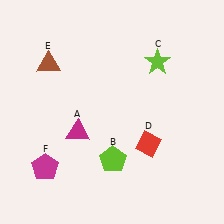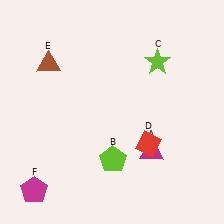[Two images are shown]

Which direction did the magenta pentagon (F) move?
The magenta pentagon (F) moved down.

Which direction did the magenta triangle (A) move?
The magenta triangle (A) moved right.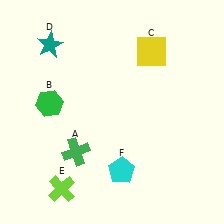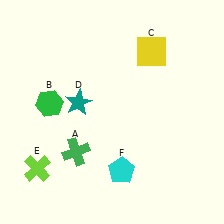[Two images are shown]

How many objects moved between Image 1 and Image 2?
2 objects moved between the two images.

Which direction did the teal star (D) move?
The teal star (D) moved down.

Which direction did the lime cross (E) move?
The lime cross (E) moved left.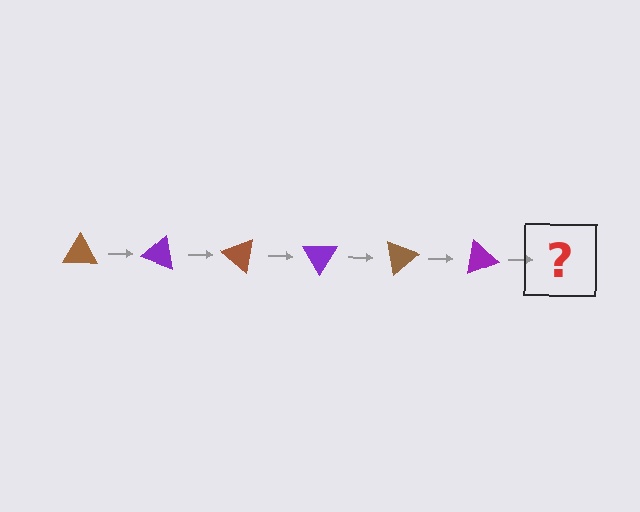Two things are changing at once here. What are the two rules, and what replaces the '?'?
The two rules are that it rotates 20 degrees each step and the color cycles through brown and purple. The '?' should be a brown triangle, rotated 120 degrees from the start.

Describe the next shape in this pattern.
It should be a brown triangle, rotated 120 degrees from the start.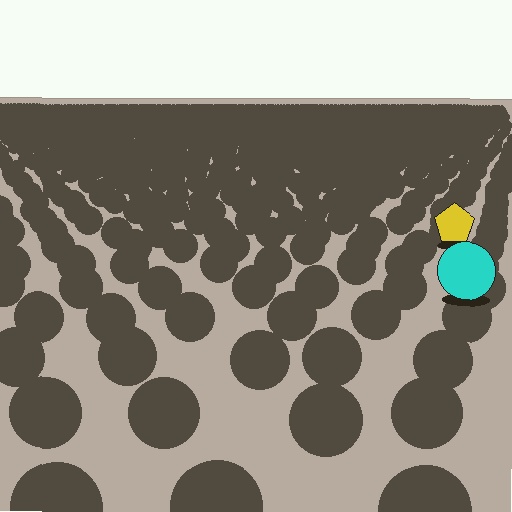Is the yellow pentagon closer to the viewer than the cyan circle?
No. The cyan circle is closer — you can tell from the texture gradient: the ground texture is coarser near it.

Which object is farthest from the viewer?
The yellow pentagon is farthest from the viewer. It appears smaller and the ground texture around it is denser.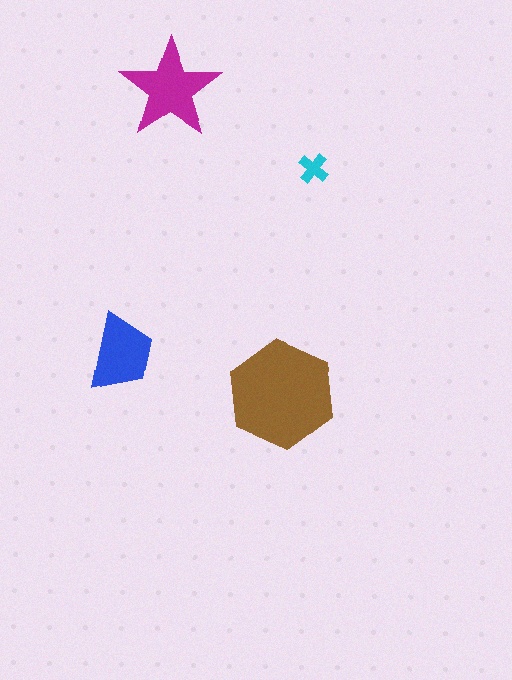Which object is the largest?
The brown hexagon.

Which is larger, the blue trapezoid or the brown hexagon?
The brown hexagon.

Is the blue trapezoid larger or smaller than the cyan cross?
Larger.